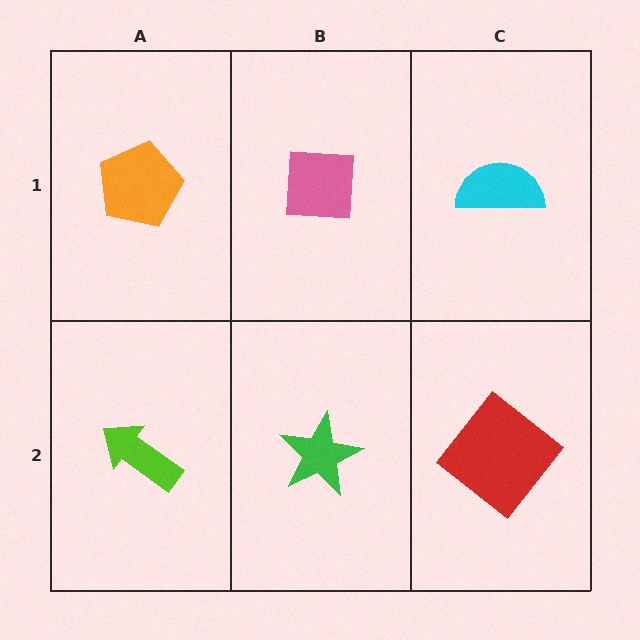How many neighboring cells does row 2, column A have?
2.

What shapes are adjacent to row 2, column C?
A cyan semicircle (row 1, column C), a green star (row 2, column B).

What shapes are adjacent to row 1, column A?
A lime arrow (row 2, column A), a pink square (row 1, column B).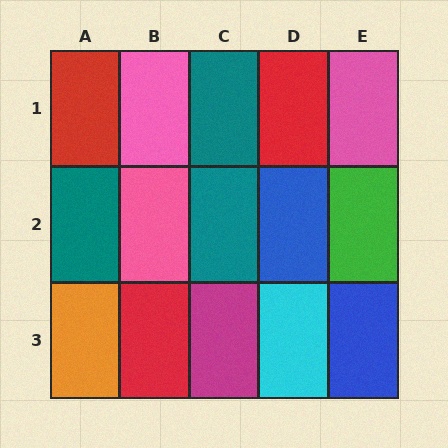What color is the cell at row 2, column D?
Blue.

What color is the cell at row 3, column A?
Orange.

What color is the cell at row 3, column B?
Red.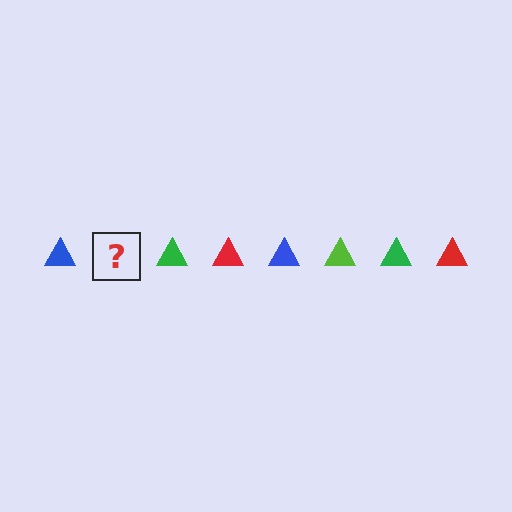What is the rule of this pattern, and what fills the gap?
The rule is that the pattern cycles through blue, lime, green, red triangles. The gap should be filled with a lime triangle.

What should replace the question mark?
The question mark should be replaced with a lime triangle.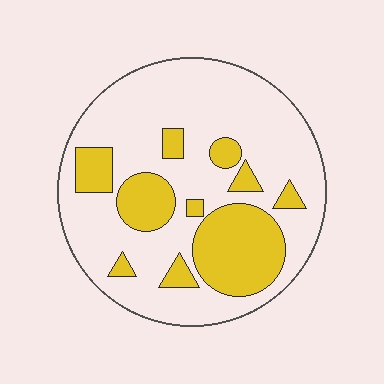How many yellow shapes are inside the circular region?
10.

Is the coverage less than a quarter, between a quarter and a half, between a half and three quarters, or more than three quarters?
Between a quarter and a half.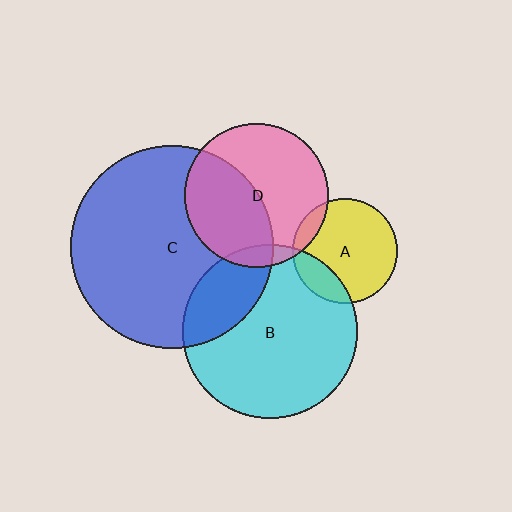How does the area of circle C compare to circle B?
Approximately 1.3 times.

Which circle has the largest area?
Circle C (blue).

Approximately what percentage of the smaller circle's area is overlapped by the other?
Approximately 5%.